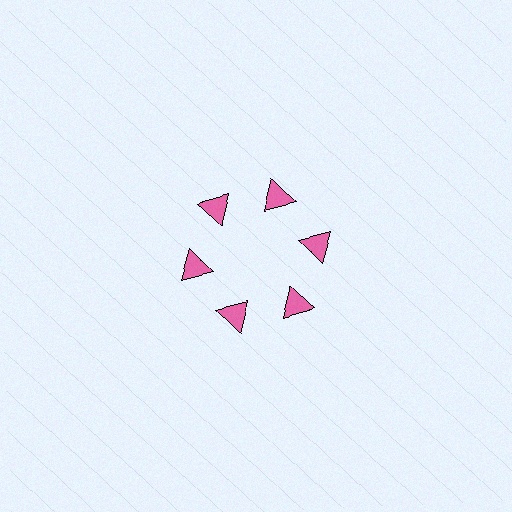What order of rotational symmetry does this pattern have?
This pattern has 6-fold rotational symmetry.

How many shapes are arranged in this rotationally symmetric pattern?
There are 6 shapes, arranged in 6 groups of 1.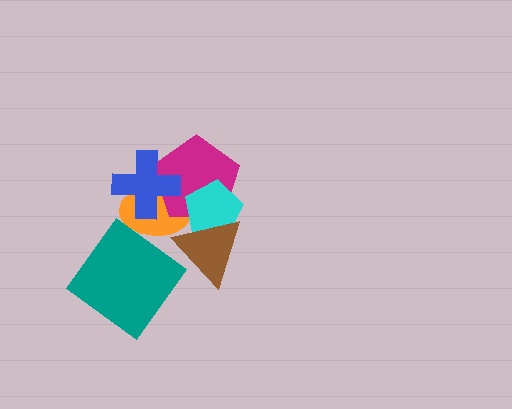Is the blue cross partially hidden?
No, no other shape covers it.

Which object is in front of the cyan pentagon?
The brown triangle is in front of the cyan pentagon.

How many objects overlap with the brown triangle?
3 objects overlap with the brown triangle.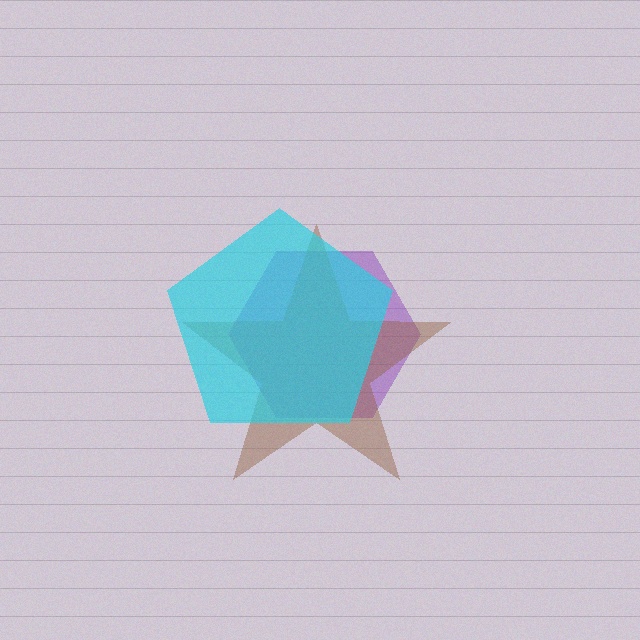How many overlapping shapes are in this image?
There are 3 overlapping shapes in the image.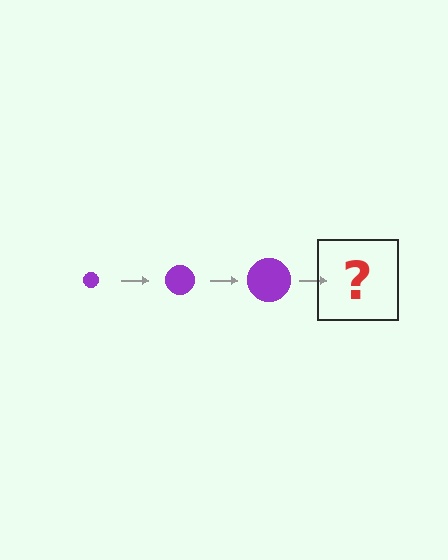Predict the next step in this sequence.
The next step is a purple circle, larger than the previous one.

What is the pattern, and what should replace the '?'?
The pattern is that the circle gets progressively larger each step. The '?' should be a purple circle, larger than the previous one.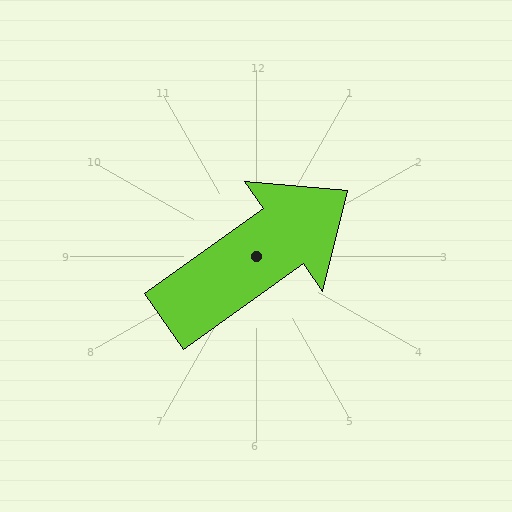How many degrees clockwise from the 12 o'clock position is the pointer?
Approximately 54 degrees.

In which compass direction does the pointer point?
Northeast.